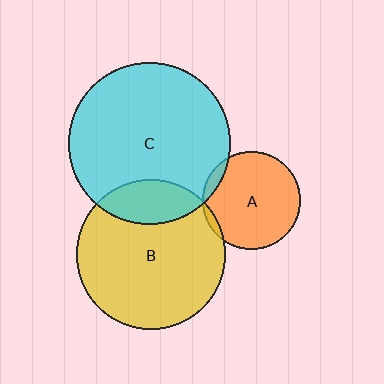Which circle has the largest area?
Circle C (cyan).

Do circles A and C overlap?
Yes.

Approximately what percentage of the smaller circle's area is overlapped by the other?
Approximately 5%.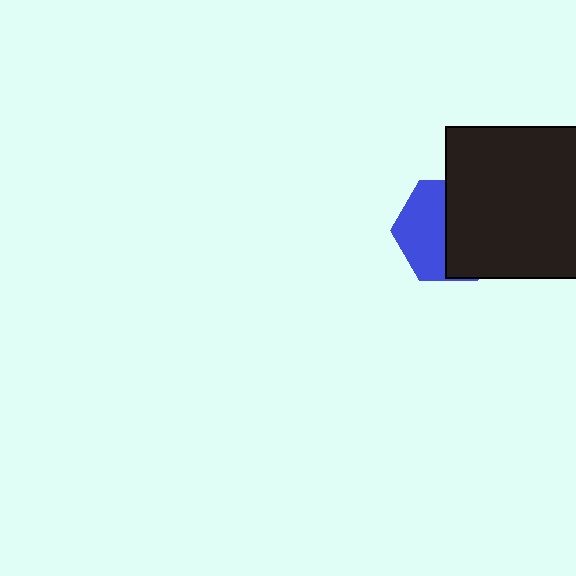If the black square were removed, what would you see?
You would see the complete blue hexagon.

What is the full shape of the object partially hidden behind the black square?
The partially hidden object is a blue hexagon.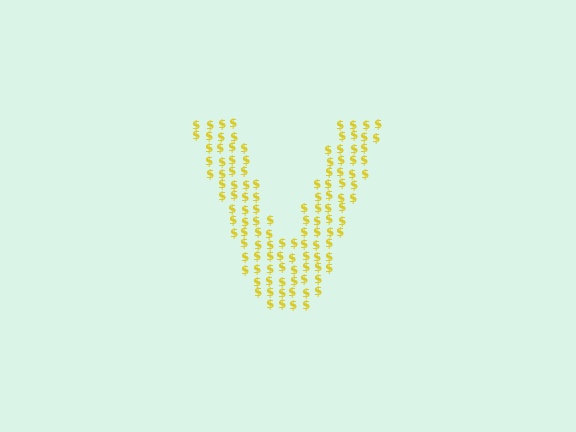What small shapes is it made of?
It is made of small dollar signs.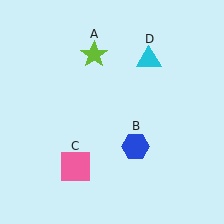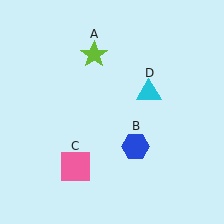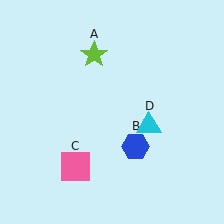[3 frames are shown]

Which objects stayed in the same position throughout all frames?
Lime star (object A) and blue hexagon (object B) and pink square (object C) remained stationary.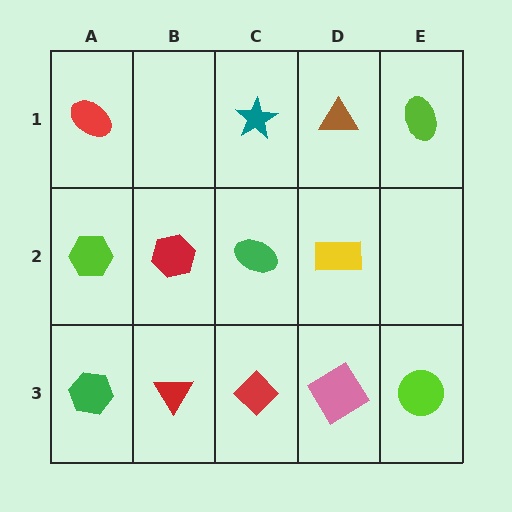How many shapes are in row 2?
4 shapes.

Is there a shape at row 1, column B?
No, that cell is empty.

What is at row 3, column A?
A green hexagon.